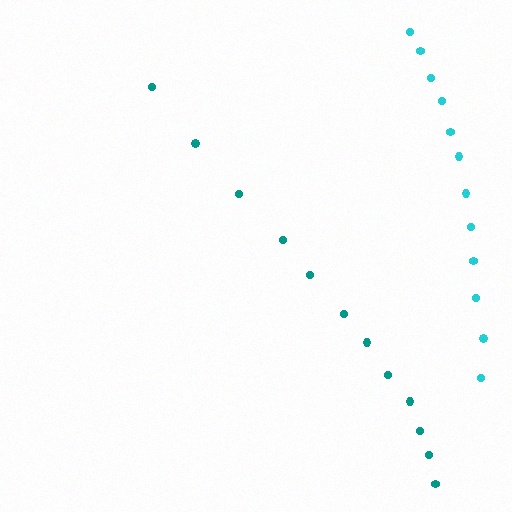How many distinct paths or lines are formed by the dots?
There are 2 distinct paths.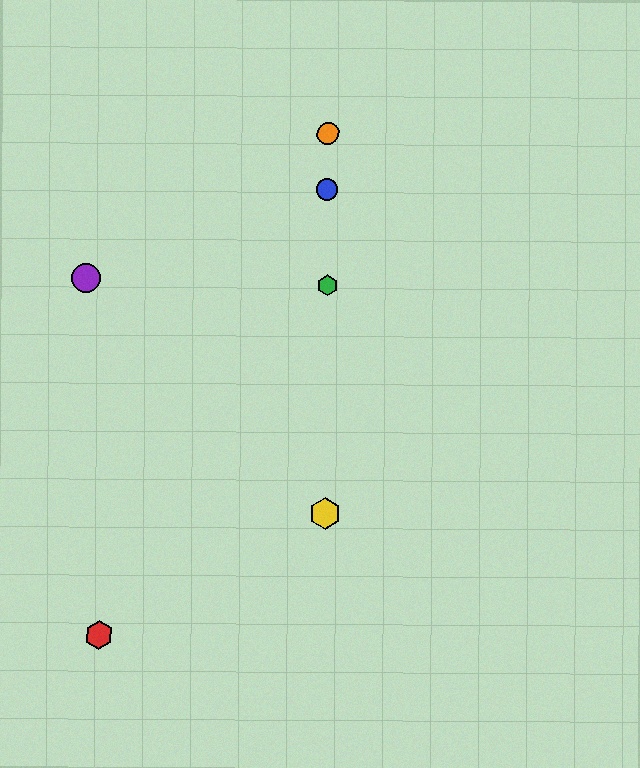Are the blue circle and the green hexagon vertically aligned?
Yes, both are at x≈327.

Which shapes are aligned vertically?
The blue circle, the green hexagon, the yellow hexagon, the orange circle are aligned vertically.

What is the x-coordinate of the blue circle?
The blue circle is at x≈327.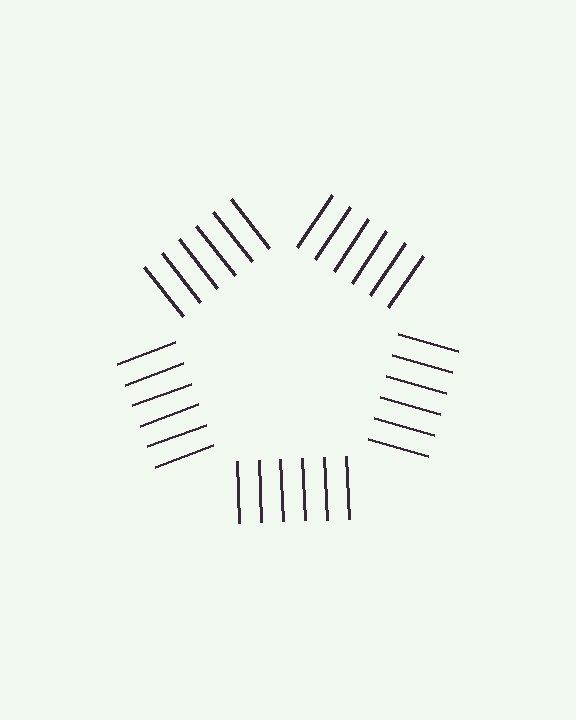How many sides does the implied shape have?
5 sides — the line-ends trace a pentagon.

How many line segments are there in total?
30 — 6 along each of the 5 edges.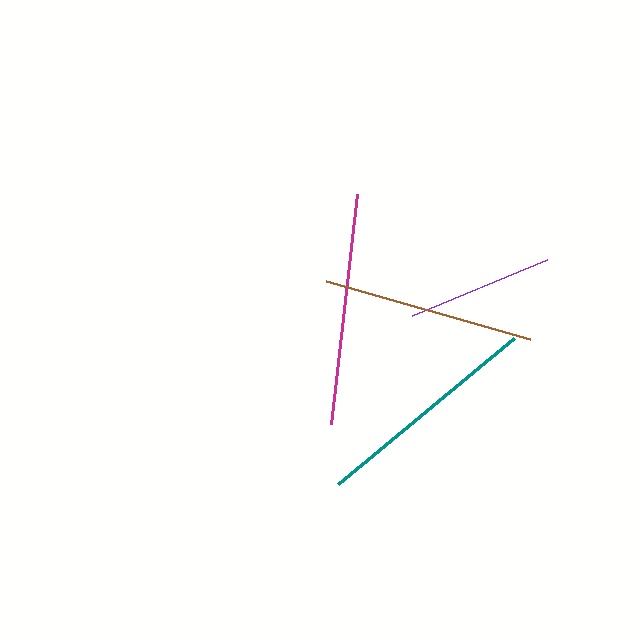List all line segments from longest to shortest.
From longest to shortest: magenta, teal, brown, purple.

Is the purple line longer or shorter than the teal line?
The teal line is longer than the purple line.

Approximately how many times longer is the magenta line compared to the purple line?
The magenta line is approximately 1.6 times the length of the purple line.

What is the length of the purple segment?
The purple segment is approximately 147 pixels long.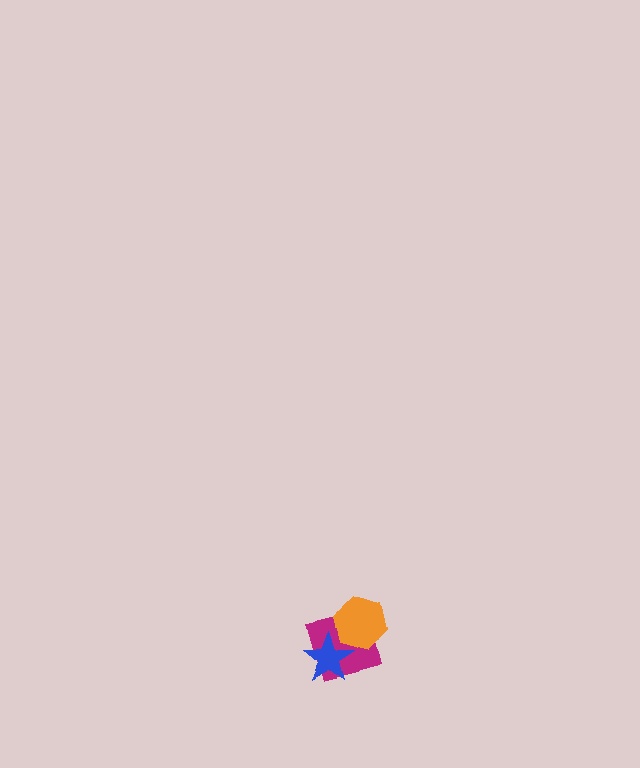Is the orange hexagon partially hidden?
No, no other shape covers it.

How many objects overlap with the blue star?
2 objects overlap with the blue star.